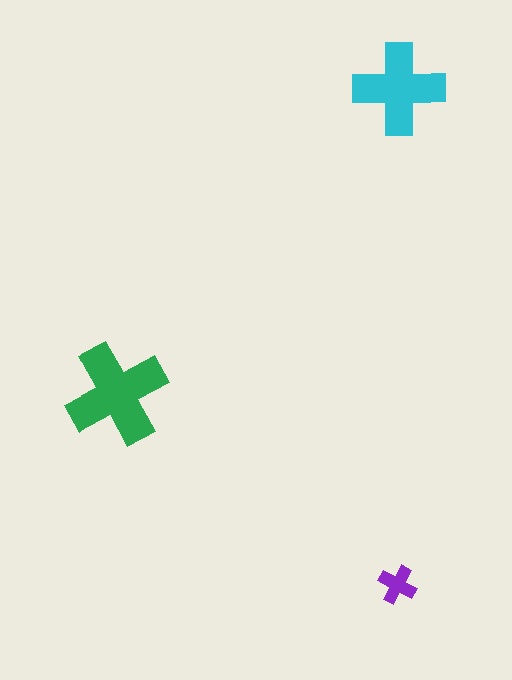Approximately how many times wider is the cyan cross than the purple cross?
About 2.5 times wider.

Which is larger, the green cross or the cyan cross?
The green one.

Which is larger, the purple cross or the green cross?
The green one.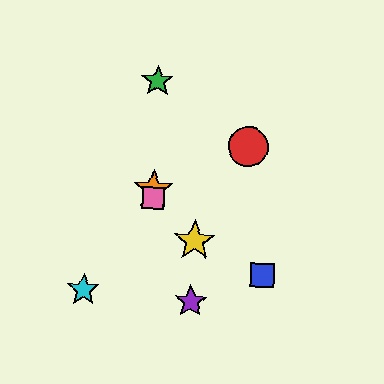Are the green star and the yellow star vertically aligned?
No, the green star is at x≈158 and the yellow star is at x≈195.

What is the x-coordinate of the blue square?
The blue square is at x≈263.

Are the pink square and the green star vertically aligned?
Yes, both are at x≈153.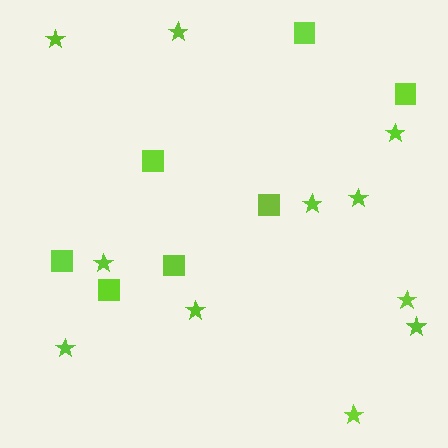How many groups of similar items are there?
There are 2 groups: one group of squares (7) and one group of stars (11).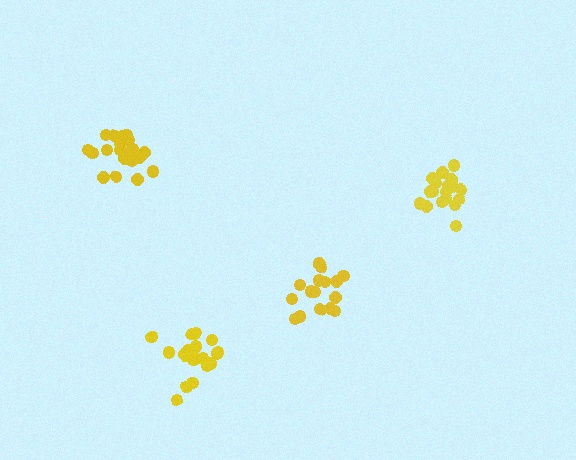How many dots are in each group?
Group 1: 20 dots, Group 2: 20 dots, Group 3: 19 dots, Group 4: 16 dots (75 total).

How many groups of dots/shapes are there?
There are 4 groups.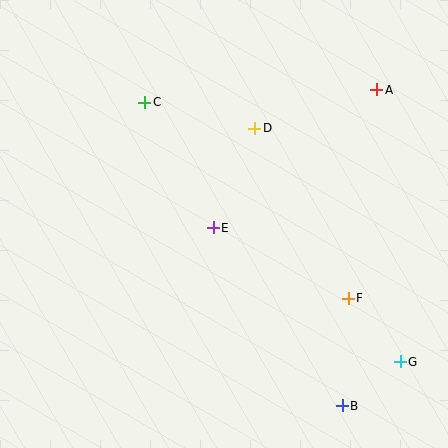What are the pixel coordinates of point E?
Point E is at (213, 228).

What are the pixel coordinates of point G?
Point G is at (400, 362).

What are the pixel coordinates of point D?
Point D is at (255, 128).